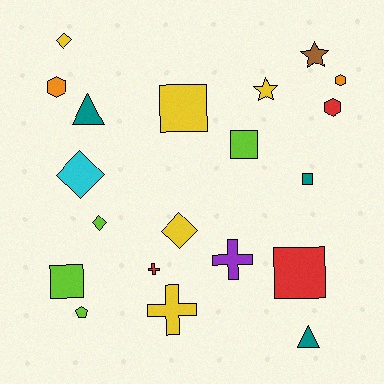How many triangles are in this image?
There are 2 triangles.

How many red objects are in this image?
There are 3 red objects.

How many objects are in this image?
There are 20 objects.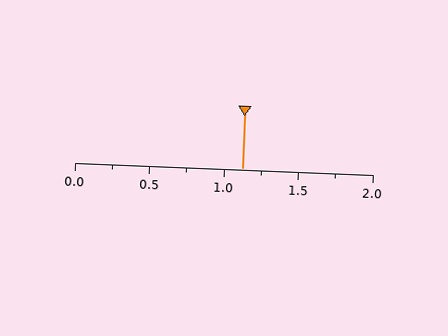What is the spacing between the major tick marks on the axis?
The major ticks are spaced 0.5 apart.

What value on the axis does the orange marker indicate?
The marker indicates approximately 1.12.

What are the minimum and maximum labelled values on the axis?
The axis runs from 0.0 to 2.0.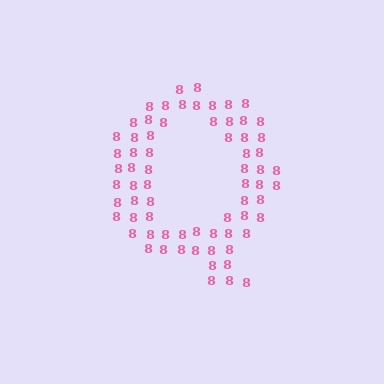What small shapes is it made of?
It is made of small digit 8's.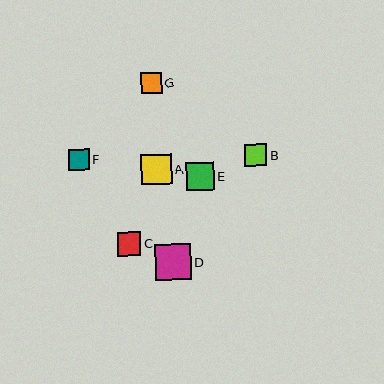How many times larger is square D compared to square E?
Square D is approximately 1.3 times the size of square E.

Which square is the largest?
Square D is the largest with a size of approximately 36 pixels.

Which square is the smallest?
Square F is the smallest with a size of approximately 21 pixels.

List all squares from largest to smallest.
From largest to smallest: D, A, E, C, B, G, F.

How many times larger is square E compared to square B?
Square E is approximately 1.2 times the size of square B.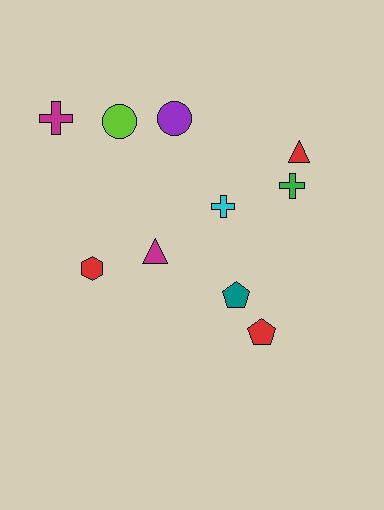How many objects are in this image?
There are 10 objects.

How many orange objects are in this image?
There are no orange objects.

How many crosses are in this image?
There are 3 crosses.